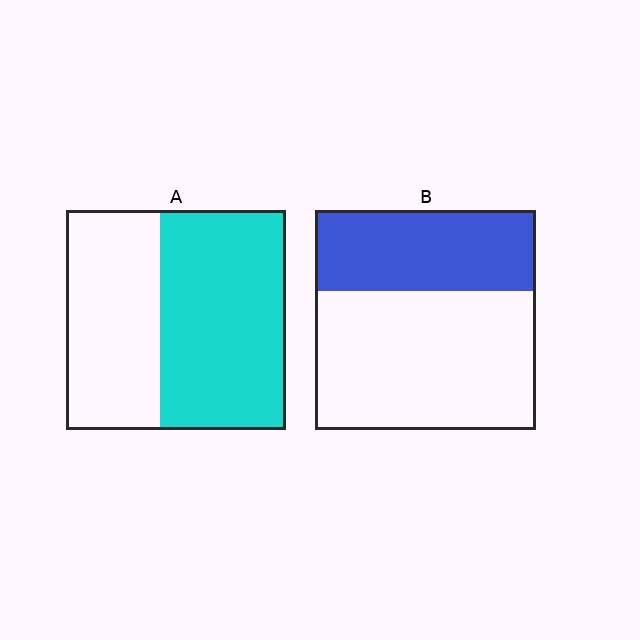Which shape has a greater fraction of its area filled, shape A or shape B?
Shape A.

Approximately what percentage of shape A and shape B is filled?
A is approximately 55% and B is approximately 35%.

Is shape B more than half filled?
No.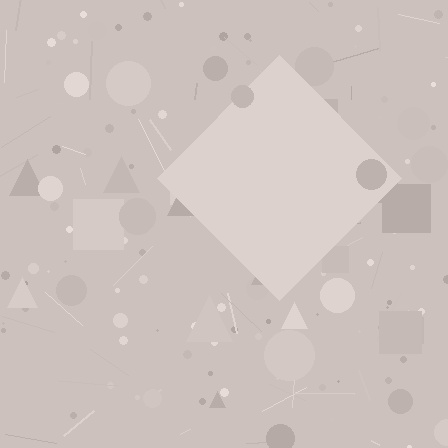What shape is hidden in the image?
A diamond is hidden in the image.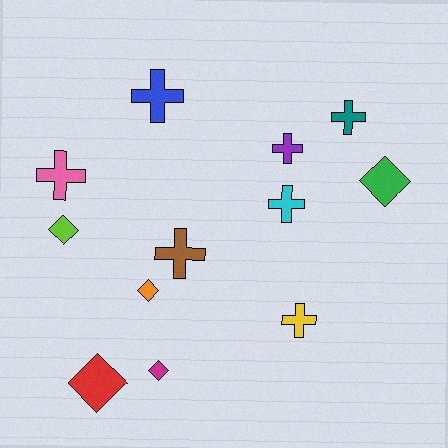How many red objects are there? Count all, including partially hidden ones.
There is 1 red object.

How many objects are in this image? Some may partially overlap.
There are 12 objects.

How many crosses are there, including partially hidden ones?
There are 7 crosses.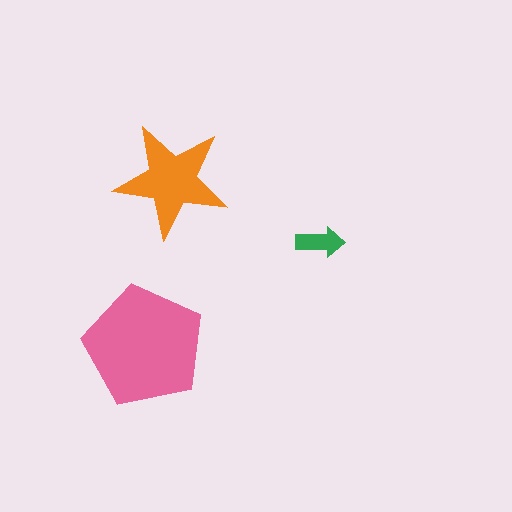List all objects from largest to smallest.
The pink pentagon, the orange star, the green arrow.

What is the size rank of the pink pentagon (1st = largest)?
1st.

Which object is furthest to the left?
The pink pentagon is leftmost.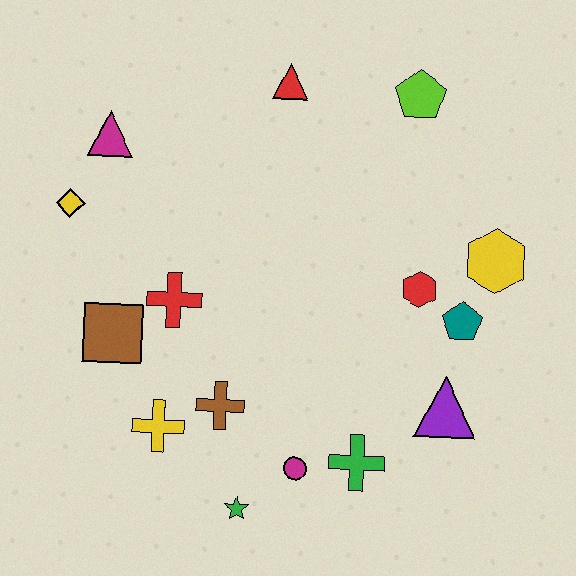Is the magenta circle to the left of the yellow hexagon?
Yes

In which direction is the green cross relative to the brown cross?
The green cross is to the right of the brown cross.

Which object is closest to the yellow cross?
The brown cross is closest to the yellow cross.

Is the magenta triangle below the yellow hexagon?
No